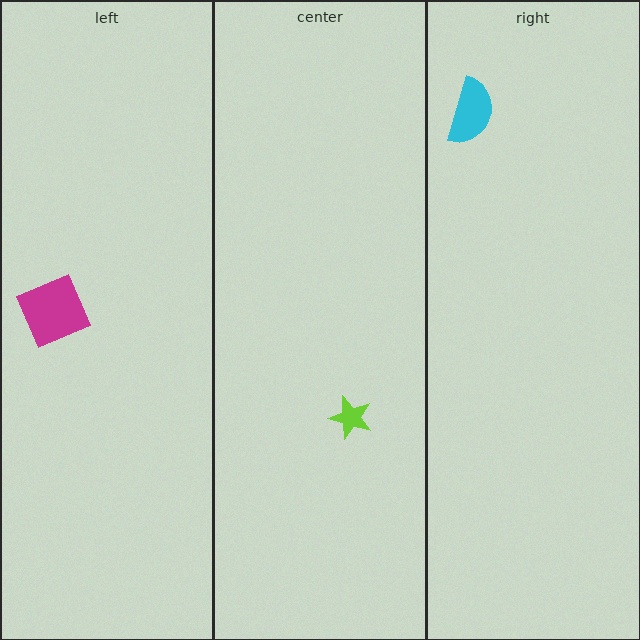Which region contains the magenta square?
The left region.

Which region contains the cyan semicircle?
The right region.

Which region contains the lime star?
The center region.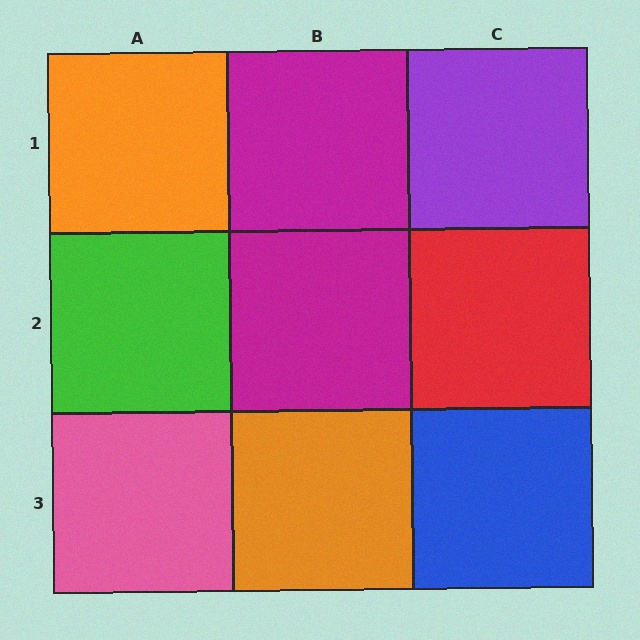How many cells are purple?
1 cell is purple.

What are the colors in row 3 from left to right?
Pink, orange, blue.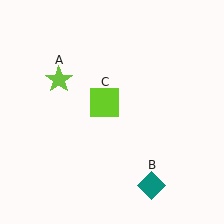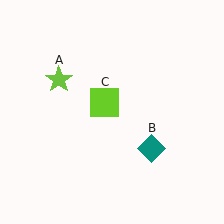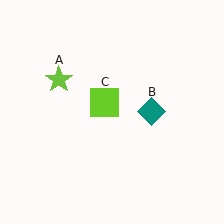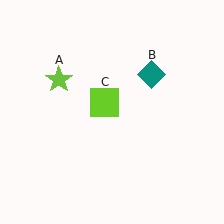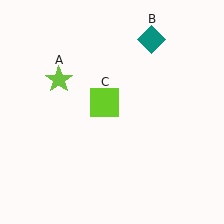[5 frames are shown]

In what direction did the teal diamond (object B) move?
The teal diamond (object B) moved up.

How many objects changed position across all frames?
1 object changed position: teal diamond (object B).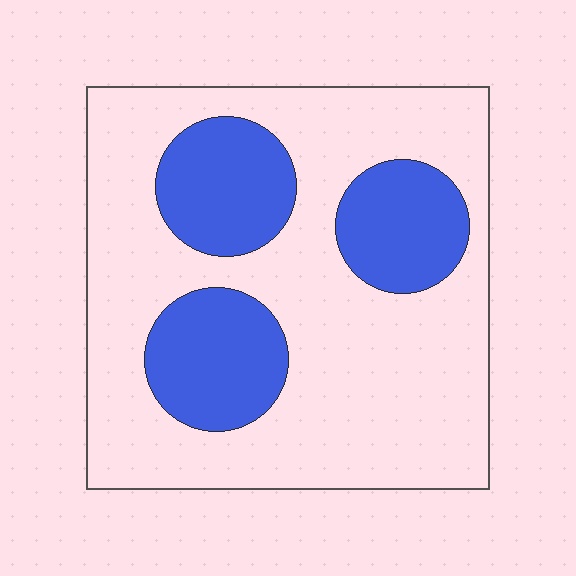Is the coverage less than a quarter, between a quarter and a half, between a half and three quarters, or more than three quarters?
Between a quarter and a half.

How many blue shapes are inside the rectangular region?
3.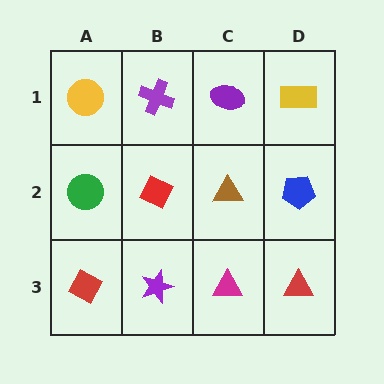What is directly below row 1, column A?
A green circle.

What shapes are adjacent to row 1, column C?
A brown triangle (row 2, column C), a purple cross (row 1, column B), a yellow rectangle (row 1, column D).